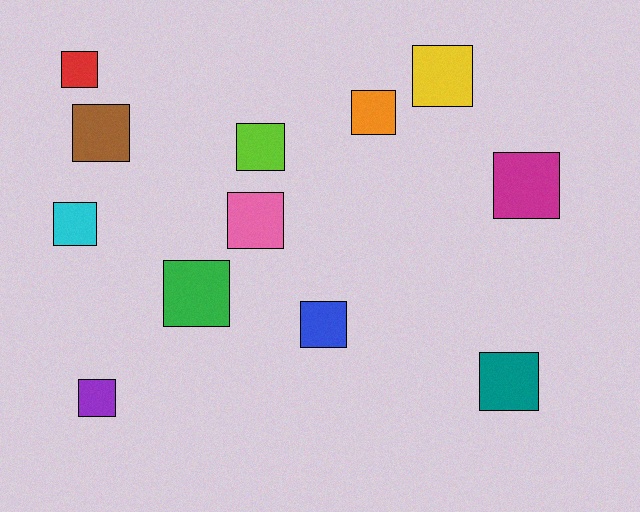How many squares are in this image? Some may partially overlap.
There are 12 squares.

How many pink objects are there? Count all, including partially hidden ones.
There is 1 pink object.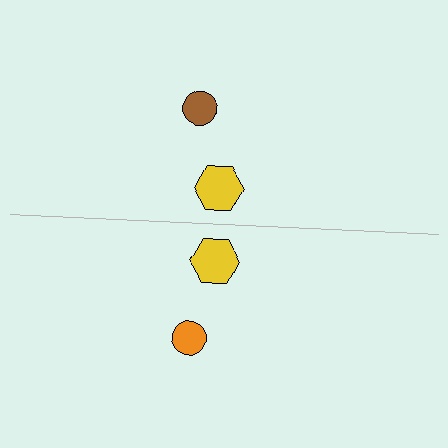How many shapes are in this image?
There are 4 shapes in this image.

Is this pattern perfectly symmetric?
No, the pattern is not perfectly symmetric. The orange circle on the bottom side breaks the symmetry — its mirror counterpart is brown.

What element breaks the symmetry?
The orange circle on the bottom side breaks the symmetry — its mirror counterpart is brown.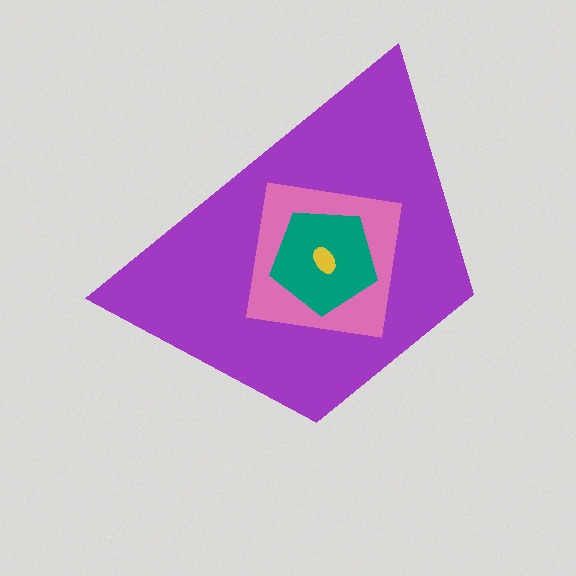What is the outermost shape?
The purple trapezoid.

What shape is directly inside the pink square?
The teal pentagon.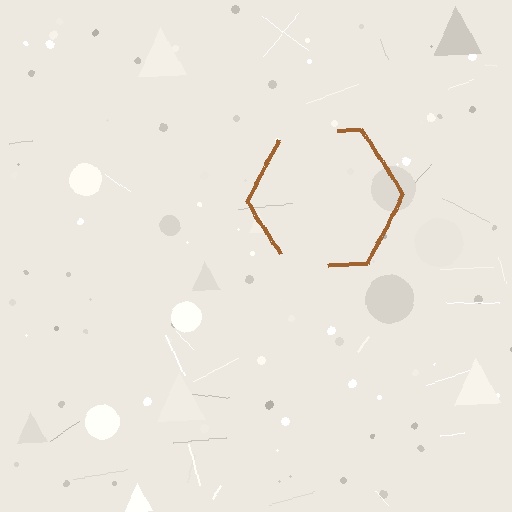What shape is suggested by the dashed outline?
The dashed outline suggests a hexagon.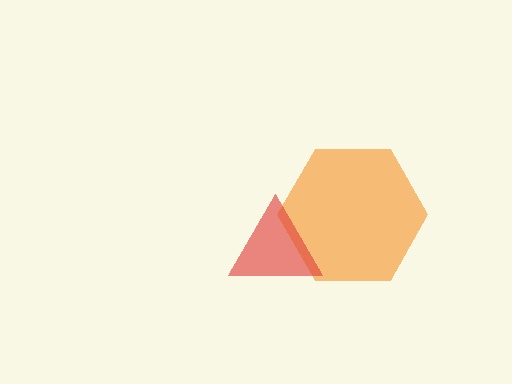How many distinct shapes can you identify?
There are 2 distinct shapes: an orange hexagon, a red triangle.